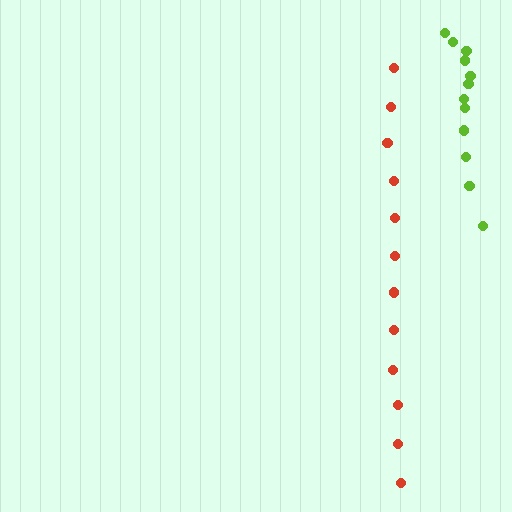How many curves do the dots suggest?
There are 2 distinct paths.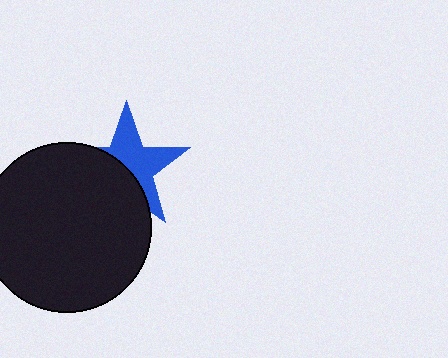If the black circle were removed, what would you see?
You would see the complete blue star.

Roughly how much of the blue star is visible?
About half of it is visible (roughly 54%).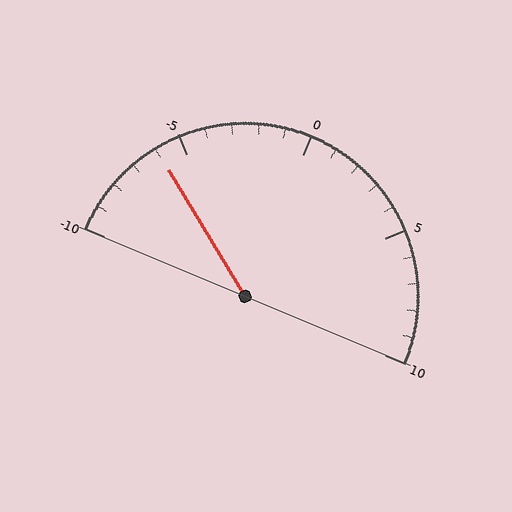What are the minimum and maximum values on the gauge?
The gauge ranges from -10 to 10.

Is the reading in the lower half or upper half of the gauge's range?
The reading is in the lower half of the range (-10 to 10).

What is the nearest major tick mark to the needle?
The nearest major tick mark is -5.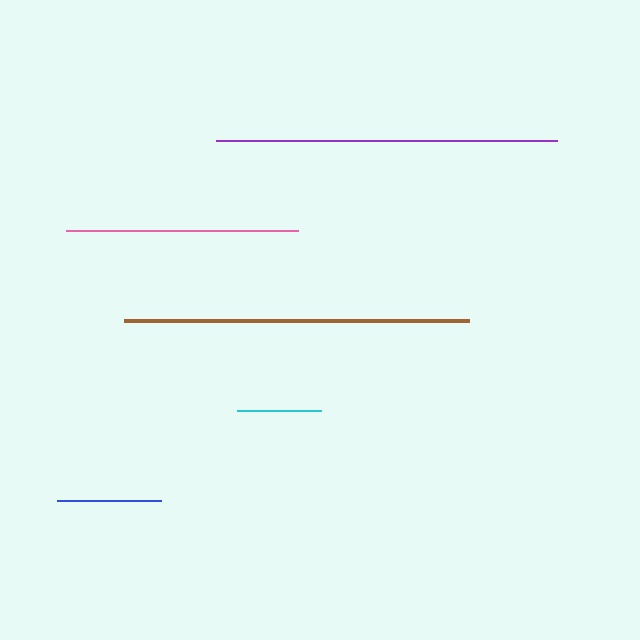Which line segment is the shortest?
The cyan line is the shortest at approximately 84 pixels.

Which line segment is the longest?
The brown line is the longest at approximately 344 pixels.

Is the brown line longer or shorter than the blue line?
The brown line is longer than the blue line.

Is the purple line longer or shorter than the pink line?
The purple line is longer than the pink line.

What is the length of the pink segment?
The pink segment is approximately 233 pixels long.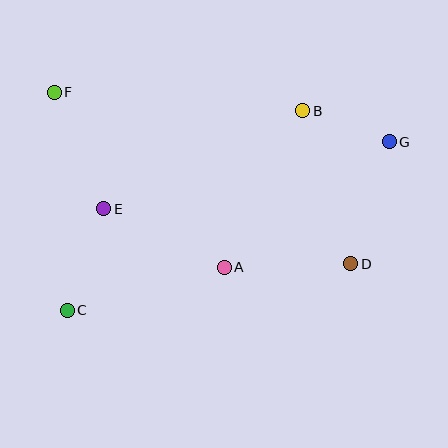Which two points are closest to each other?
Points B and G are closest to each other.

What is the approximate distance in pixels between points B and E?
The distance between B and E is approximately 222 pixels.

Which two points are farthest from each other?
Points C and G are farthest from each other.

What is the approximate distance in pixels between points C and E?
The distance between C and E is approximately 108 pixels.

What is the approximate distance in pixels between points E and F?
The distance between E and F is approximately 126 pixels.